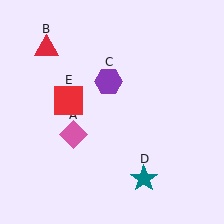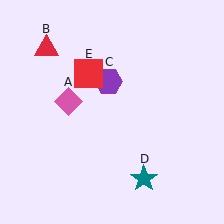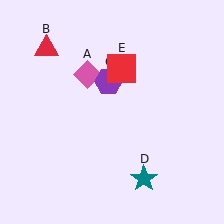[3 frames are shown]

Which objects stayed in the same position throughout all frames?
Red triangle (object B) and purple hexagon (object C) and teal star (object D) remained stationary.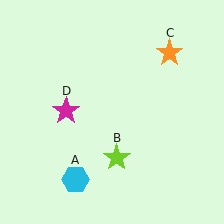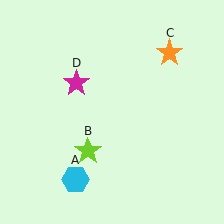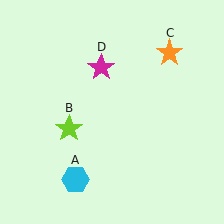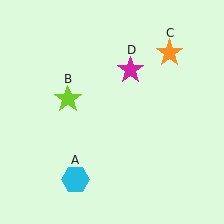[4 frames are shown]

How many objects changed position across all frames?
2 objects changed position: lime star (object B), magenta star (object D).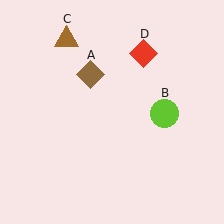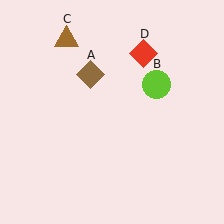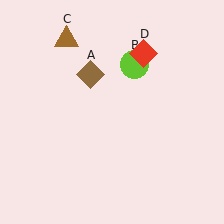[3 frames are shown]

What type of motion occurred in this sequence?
The lime circle (object B) rotated counterclockwise around the center of the scene.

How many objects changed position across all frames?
1 object changed position: lime circle (object B).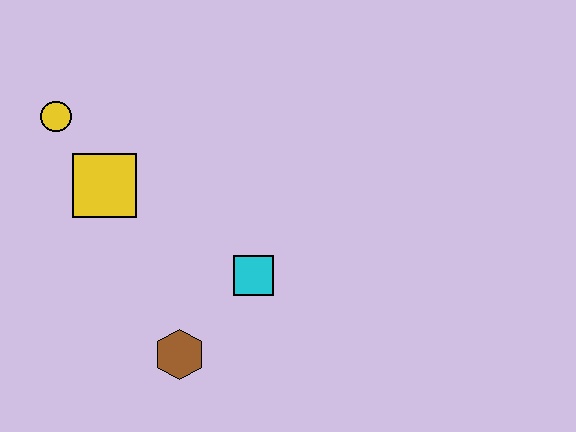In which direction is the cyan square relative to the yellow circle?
The cyan square is to the right of the yellow circle.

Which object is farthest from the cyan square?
The yellow circle is farthest from the cyan square.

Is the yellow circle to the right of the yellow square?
No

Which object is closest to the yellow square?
The yellow circle is closest to the yellow square.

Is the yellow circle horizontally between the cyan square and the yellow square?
No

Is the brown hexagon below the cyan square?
Yes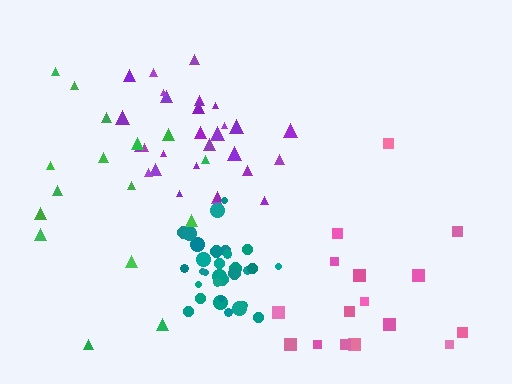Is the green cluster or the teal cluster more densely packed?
Teal.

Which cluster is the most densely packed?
Teal.